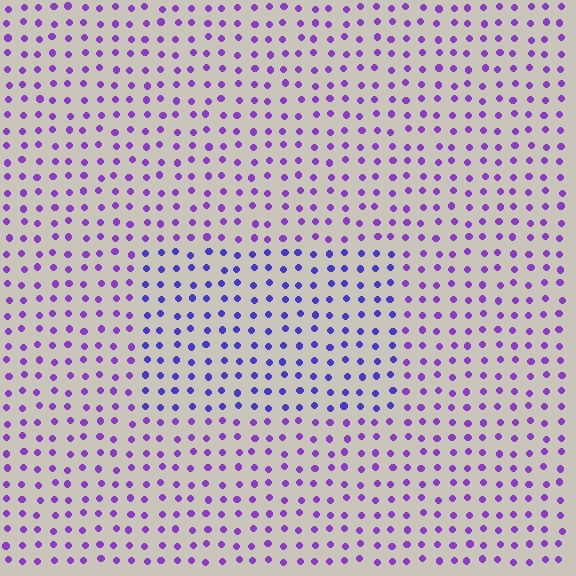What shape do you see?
I see a rectangle.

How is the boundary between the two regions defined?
The boundary is defined purely by a slight shift in hue (about 30 degrees). Spacing, size, and orientation are identical on both sides.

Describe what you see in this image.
The image is filled with small purple elements in a uniform arrangement. A rectangle-shaped region is visible where the elements are tinted to a slightly different hue, forming a subtle color boundary.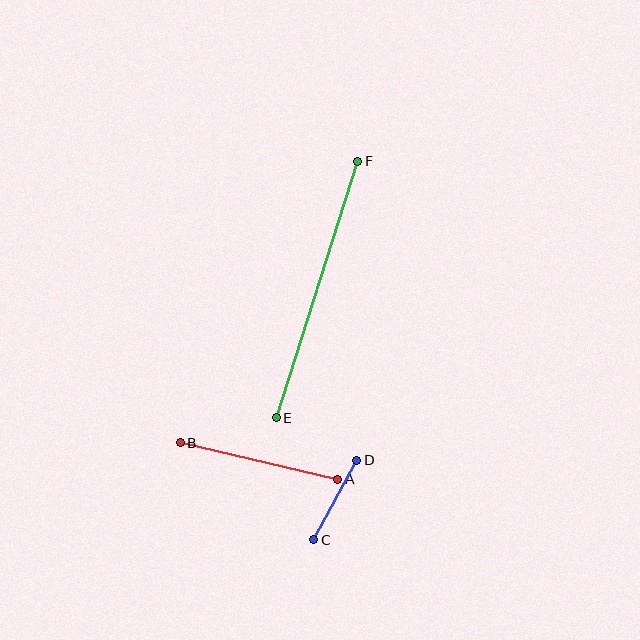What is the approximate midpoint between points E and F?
The midpoint is at approximately (317, 290) pixels.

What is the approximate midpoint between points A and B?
The midpoint is at approximately (259, 461) pixels.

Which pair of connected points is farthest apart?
Points E and F are farthest apart.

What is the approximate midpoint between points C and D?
The midpoint is at approximately (335, 500) pixels.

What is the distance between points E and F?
The distance is approximately 269 pixels.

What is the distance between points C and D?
The distance is approximately 90 pixels.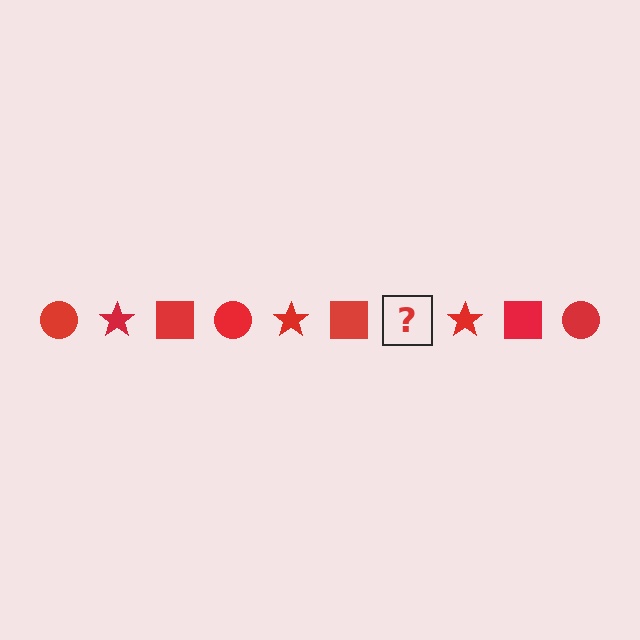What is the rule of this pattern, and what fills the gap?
The rule is that the pattern cycles through circle, star, square shapes in red. The gap should be filled with a red circle.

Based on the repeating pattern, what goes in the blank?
The blank should be a red circle.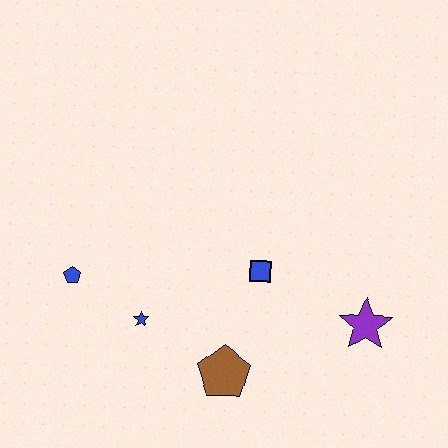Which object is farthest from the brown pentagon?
The blue pentagon is farthest from the brown pentagon.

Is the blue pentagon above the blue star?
Yes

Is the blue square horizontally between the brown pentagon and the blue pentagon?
No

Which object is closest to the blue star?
The blue pentagon is closest to the blue star.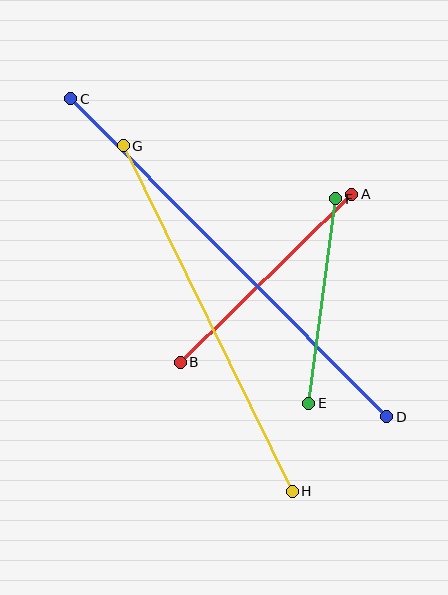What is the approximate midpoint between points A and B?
The midpoint is at approximately (266, 278) pixels.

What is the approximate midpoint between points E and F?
The midpoint is at approximately (322, 301) pixels.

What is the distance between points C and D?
The distance is approximately 448 pixels.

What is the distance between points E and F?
The distance is approximately 206 pixels.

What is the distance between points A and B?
The distance is approximately 240 pixels.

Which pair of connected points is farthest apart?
Points C and D are farthest apart.